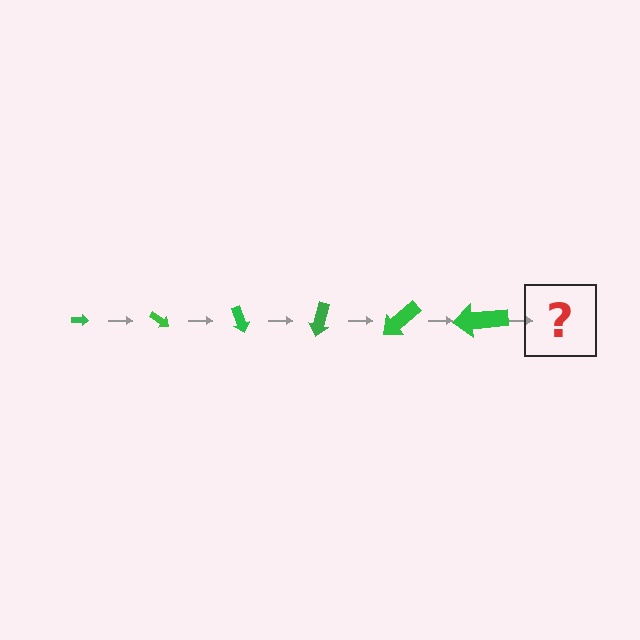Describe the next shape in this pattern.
It should be an arrow, larger than the previous one and rotated 210 degrees from the start.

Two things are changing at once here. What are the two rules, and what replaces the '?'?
The two rules are that the arrow grows larger each step and it rotates 35 degrees each step. The '?' should be an arrow, larger than the previous one and rotated 210 degrees from the start.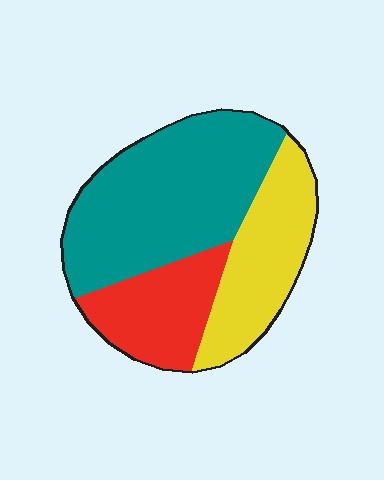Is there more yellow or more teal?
Teal.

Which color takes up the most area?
Teal, at roughly 50%.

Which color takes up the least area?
Red, at roughly 20%.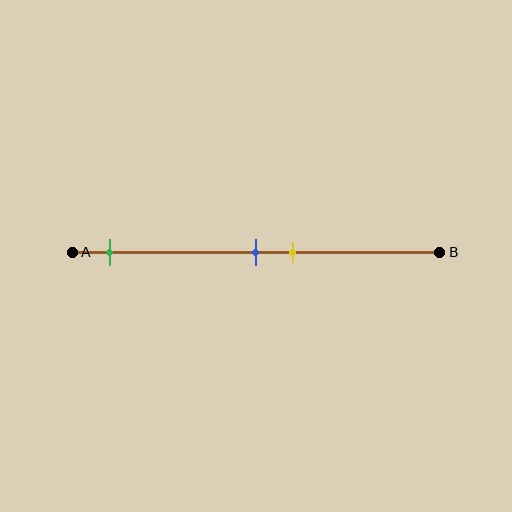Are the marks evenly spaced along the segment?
No, the marks are not evenly spaced.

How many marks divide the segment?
There are 3 marks dividing the segment.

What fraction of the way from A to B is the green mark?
The green mark is approximately 10% (0.1) of the way from A to B.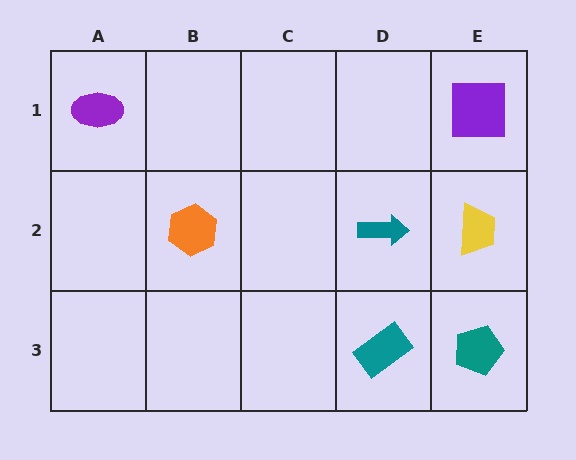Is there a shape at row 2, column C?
No, that cell is empty.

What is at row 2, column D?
A teal arrow.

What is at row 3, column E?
A teal pentagon.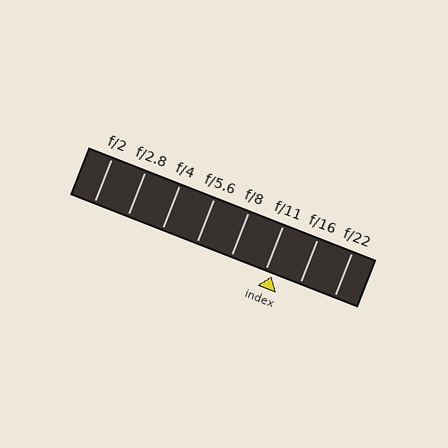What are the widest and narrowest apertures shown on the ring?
The widest aperture shown is f/2 and the narrowest is f/22.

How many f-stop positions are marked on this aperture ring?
There are 8 f-stop positions marked.